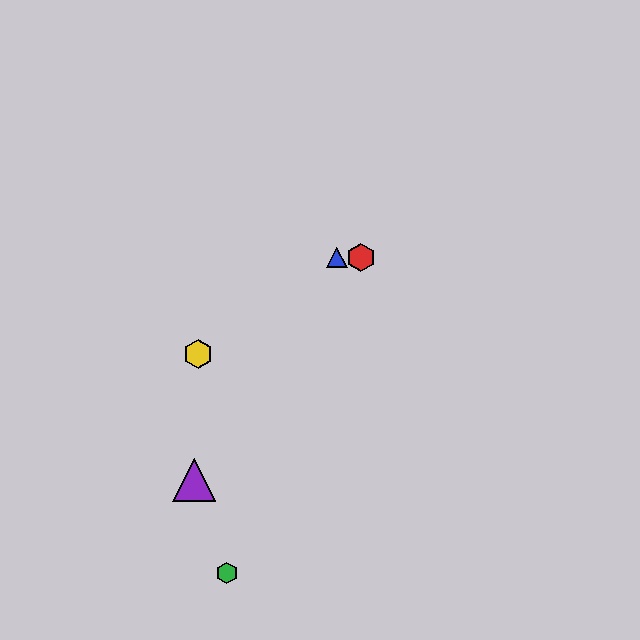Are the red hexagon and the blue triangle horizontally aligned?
Yes, both are at y≈258.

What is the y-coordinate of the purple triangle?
The purple triangle is at y≈480.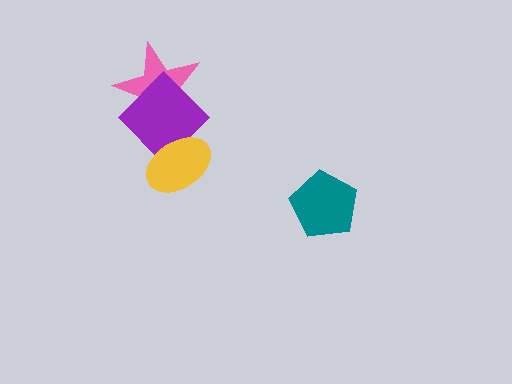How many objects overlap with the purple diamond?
2 objects overlap with the purple diamond.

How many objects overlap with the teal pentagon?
0 objects overlap with the teal pentagon.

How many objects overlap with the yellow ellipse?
1 object overlaps with the yellow ellipse.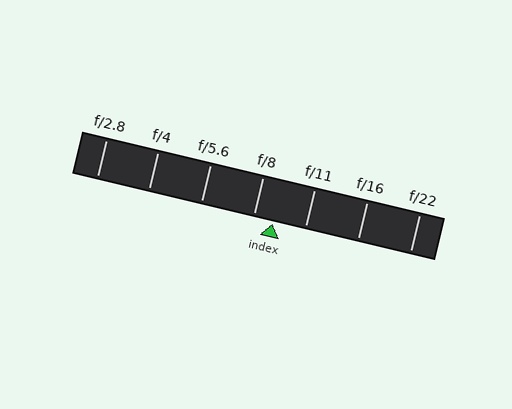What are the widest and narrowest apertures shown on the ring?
The widest aperture shown is f/2.8 and the narrowest is f/22.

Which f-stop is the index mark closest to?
The index mark is closest to f/8.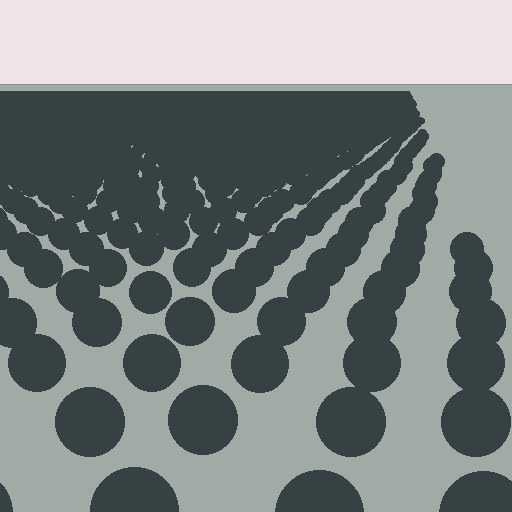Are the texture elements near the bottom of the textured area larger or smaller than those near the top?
Larger. Near the bottom, elements are closer to the viewer and appear at a bigger on-screen size.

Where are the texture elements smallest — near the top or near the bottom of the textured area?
Near the top.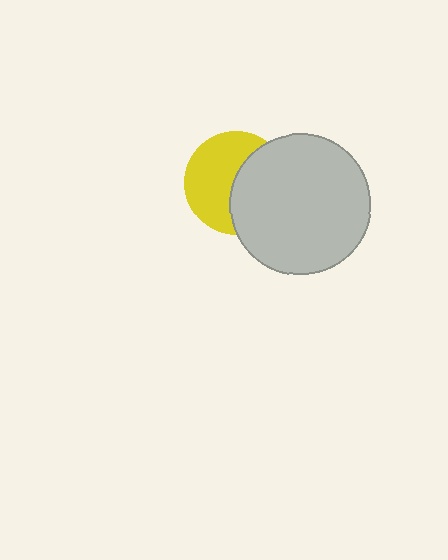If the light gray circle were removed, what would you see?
You would see the complete yellow circle.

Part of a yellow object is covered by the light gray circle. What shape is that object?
It is a circle.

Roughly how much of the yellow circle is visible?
About half of it is visible (roughly 54%).